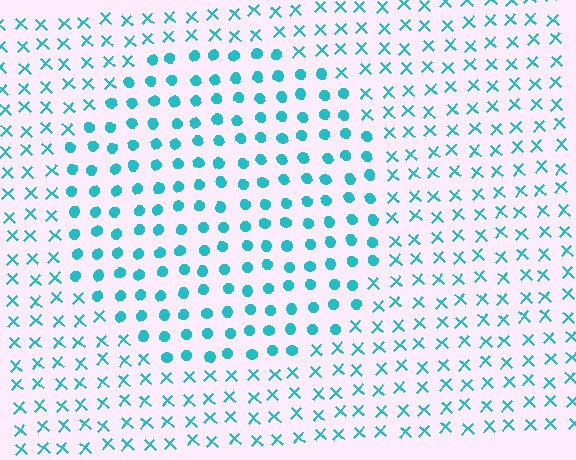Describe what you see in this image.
The image is filled with small cyan elements arranged in a uniform grid. A circle-shaped region contains circles, while the surrounding area contains X marks. The boundary is defined purely by the change in element shape.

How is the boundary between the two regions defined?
The boundary is defined by a change in element shape: circles inside vs. X marks outside. All elements share the same color and spacing.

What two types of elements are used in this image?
The image uses circles inside the circle region and X marks outside it.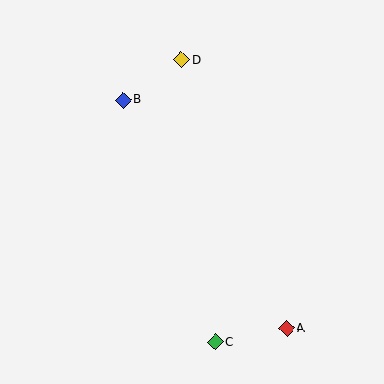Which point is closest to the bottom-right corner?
Point A is closest to the bottom-right corner.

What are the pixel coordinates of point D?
Point D is at (181, 60).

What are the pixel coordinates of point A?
Point A is at (287, 329).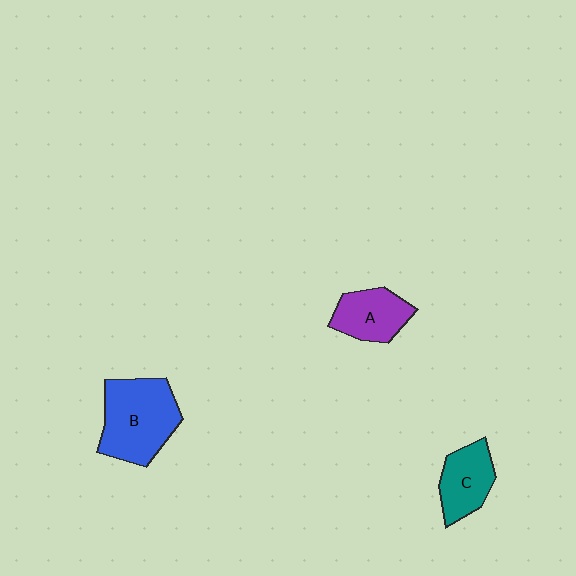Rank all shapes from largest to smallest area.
From largest to smallest: B (blue), A (purple), C (teal).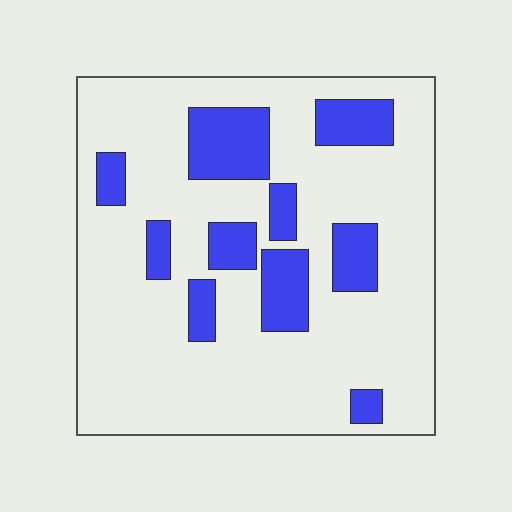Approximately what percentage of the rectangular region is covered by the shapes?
Approximately 20%.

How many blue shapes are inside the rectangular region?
10.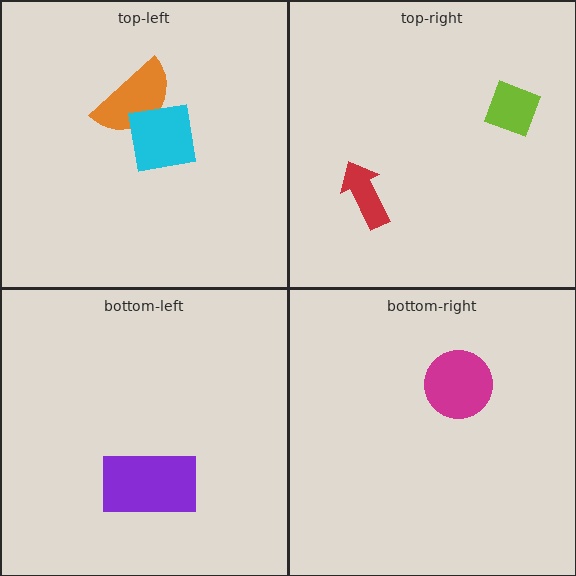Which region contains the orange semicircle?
The top-left region.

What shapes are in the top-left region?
The orange semicircle, the cyan square.